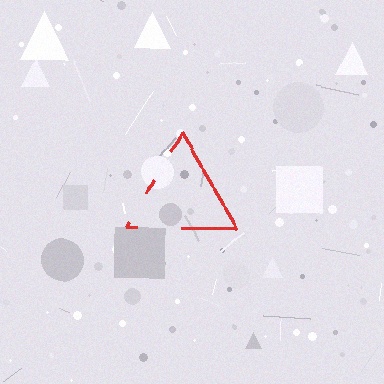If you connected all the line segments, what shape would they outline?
They would outline a triangle.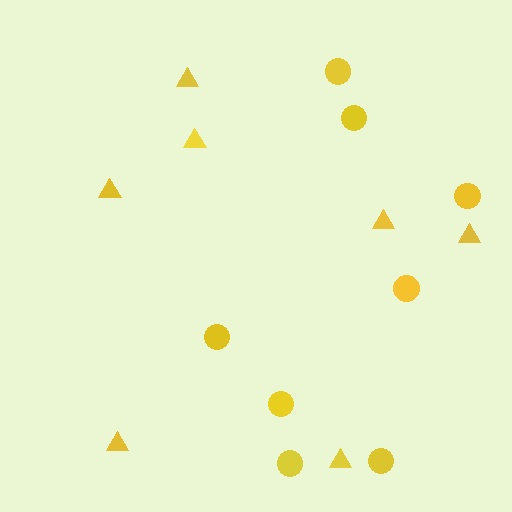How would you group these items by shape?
There are 2 groups: one group of circles (8) and one group of triangles (7).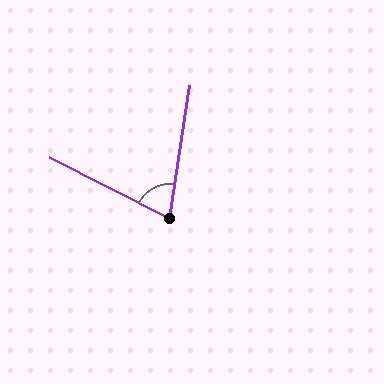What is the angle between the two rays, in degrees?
Approximately 71 degrees.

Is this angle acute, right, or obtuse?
It is acute.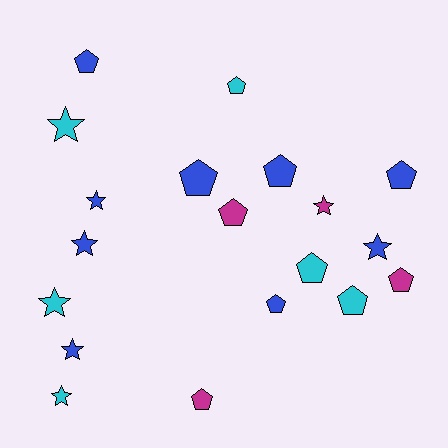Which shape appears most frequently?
Pentagon, with 11 objects.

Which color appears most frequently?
Blue, with 9 objects.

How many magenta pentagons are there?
There are 3 magenta pentagons.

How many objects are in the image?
There are 19 objects.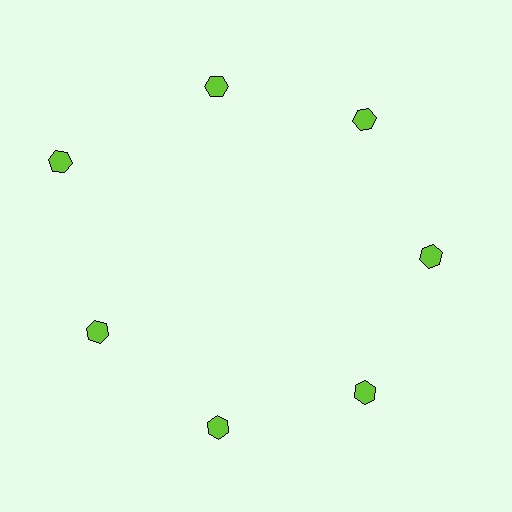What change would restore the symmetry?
The symmetry would be restored by moving it inward, back onto the ring so that all 7 hexagons sit at equal angles and equal distance from the center.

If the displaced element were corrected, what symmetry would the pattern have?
It would have 7-fold rotational symmetry — the pattern would map onto itself every 51 degrees.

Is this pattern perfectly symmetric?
No. The 7 lime hexagons are arranged in a ring, but one element near the 10 o'clock position is pushed outward from the center, breaking the 7-fold rotational symmetry.